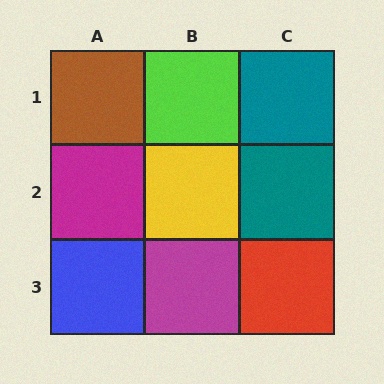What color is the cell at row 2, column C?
Teal.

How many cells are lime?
1 cell is lime.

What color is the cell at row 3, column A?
Blue.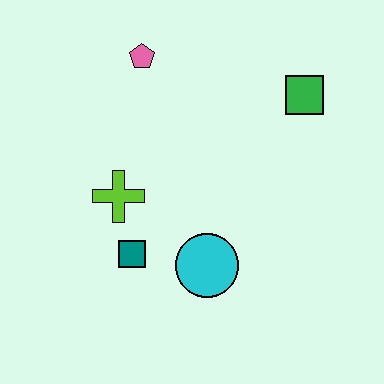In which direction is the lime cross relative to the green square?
The lime cross is to the left of the green square.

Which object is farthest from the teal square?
The green square is farthest from the teal square.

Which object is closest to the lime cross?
The teal square is closest to the lime cross.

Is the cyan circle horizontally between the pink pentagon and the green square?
Yes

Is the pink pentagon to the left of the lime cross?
No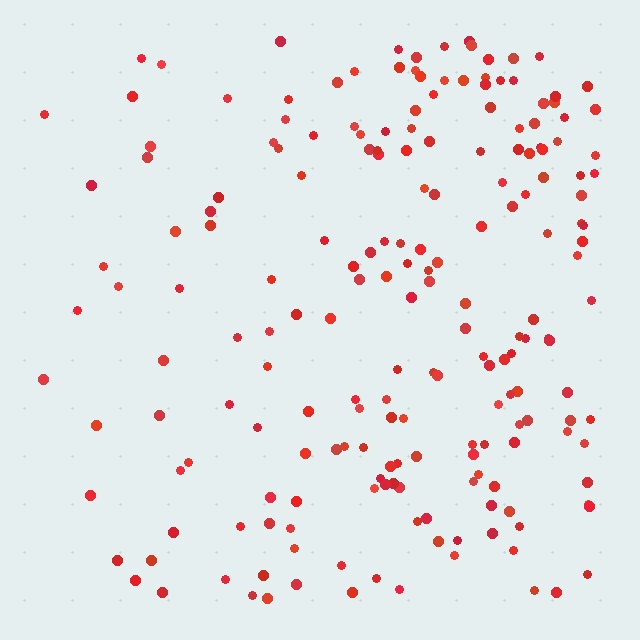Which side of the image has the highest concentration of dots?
The right.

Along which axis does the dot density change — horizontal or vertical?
Horizontal.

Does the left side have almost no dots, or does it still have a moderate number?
Still a moderate number, just noticeably fewer than the right.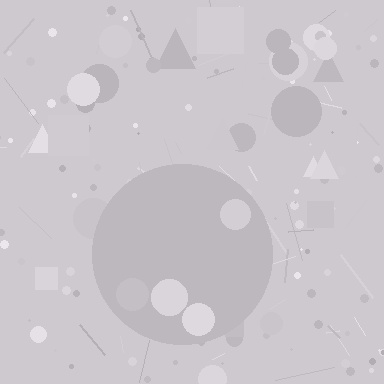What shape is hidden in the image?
A circle is hidden in the image.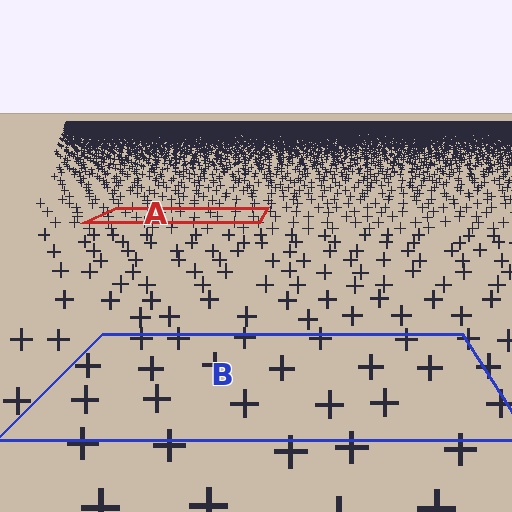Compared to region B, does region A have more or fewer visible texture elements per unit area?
Region A has more texture elements per unit area — they are packed more densely because it is farther away.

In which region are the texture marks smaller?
The texture marks are smaller in region A, because it is farther away.